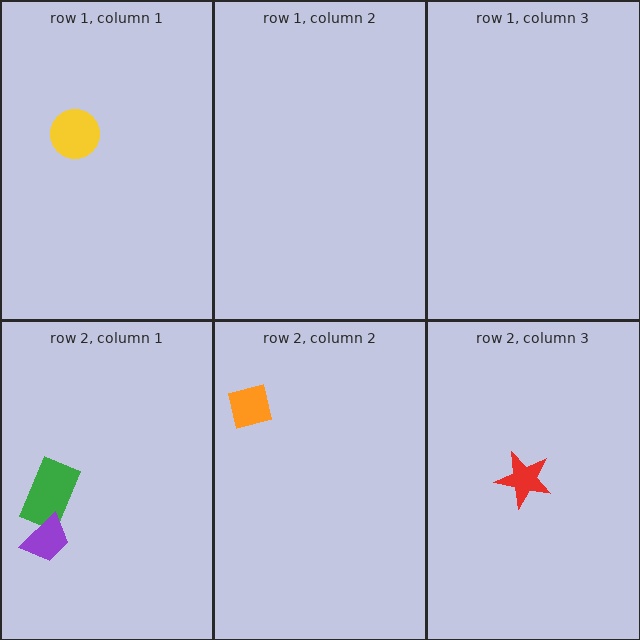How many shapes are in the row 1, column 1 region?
1.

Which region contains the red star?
The row 2, column 3 region.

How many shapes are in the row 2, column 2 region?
1.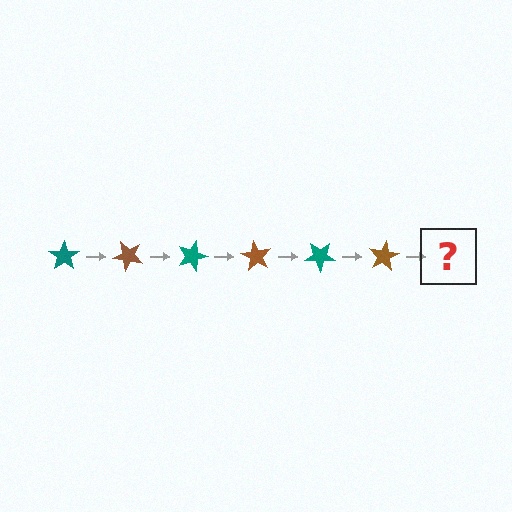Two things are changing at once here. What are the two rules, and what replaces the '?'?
The two rules are that it rotates 45 degrees each step and the color cycles through teal and brown. The '?' should be a teal star, rotated 270 degrees from the start.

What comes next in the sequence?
The next element should be a teal star, rotated 270 degrees from the start.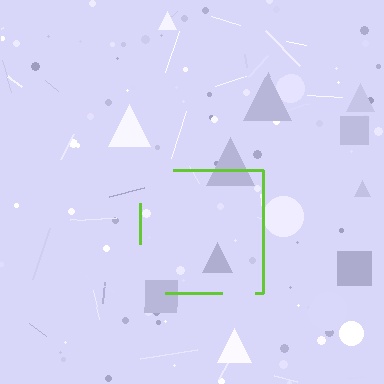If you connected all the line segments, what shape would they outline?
They would outline a square.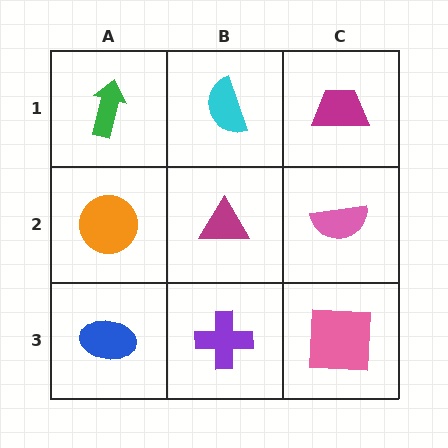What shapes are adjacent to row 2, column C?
A magenta trapezoid (row 1, column C), a pink square (row 3, column C), a magenta triangle (row 2, column B).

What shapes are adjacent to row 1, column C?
A pink semicircle (row 2, column C), a cyan semicircle (row 1, column B).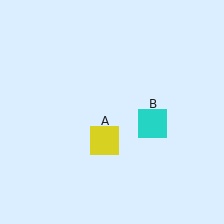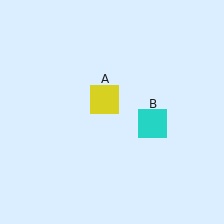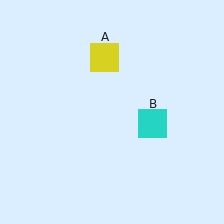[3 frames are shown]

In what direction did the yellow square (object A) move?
The yellow square (object A) moved up.